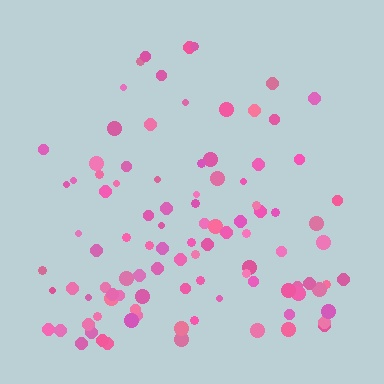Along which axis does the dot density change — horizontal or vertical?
Vertical.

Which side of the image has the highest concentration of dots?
The bottom.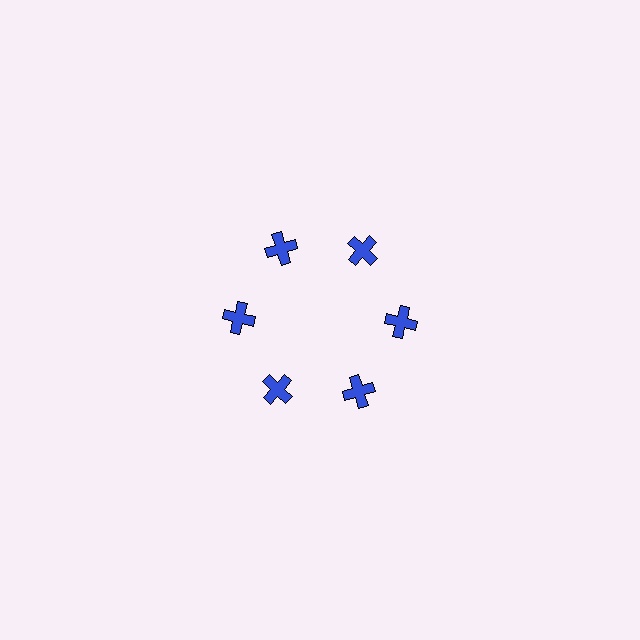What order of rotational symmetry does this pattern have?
This pattern has 6-fold rotational symmetry.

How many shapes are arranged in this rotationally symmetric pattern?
There are 6 shapes, arranged in 6 groups of 1.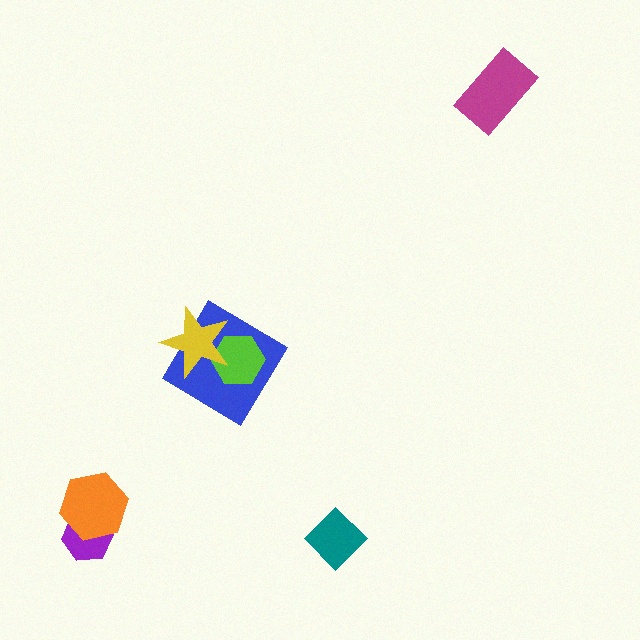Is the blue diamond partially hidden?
Yes, it is partially covered by another shape.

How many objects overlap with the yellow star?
2 objects overlap with the yellow star.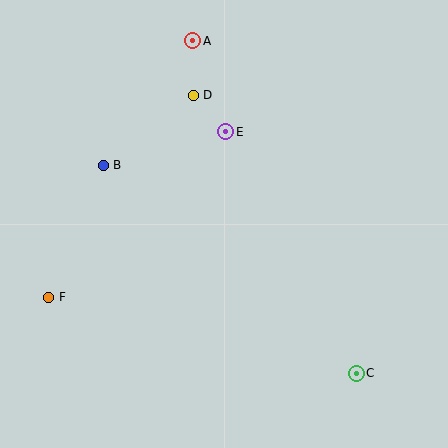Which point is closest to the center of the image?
Point E at (226, 132) is closest to the center.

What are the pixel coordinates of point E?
Point E is at (226, 132).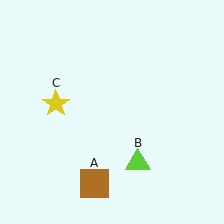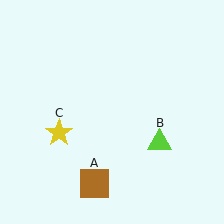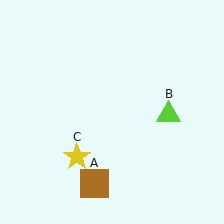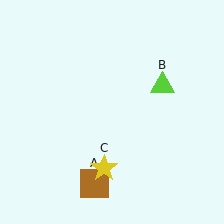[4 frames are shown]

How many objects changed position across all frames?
2 objects changed position: lime triangle (object B), yellow star (object C).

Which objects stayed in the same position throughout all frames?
Brown square (object A) remained stationary.